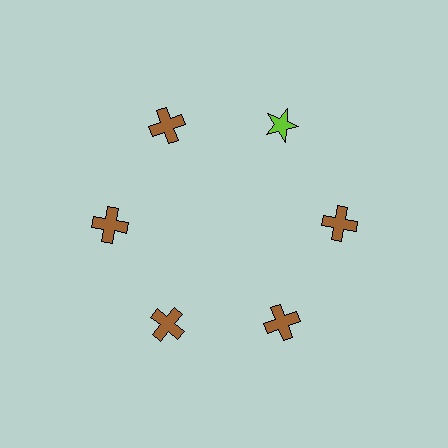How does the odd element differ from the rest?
It differs in both color (lime instead of brown) and shape (star instead of cross).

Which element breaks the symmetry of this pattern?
The lime star at roughly the 1 o'clock position breaks the symmetry. All other shapes are brown crosses.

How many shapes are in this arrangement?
There are 6 shapes arranged in a ring pattern.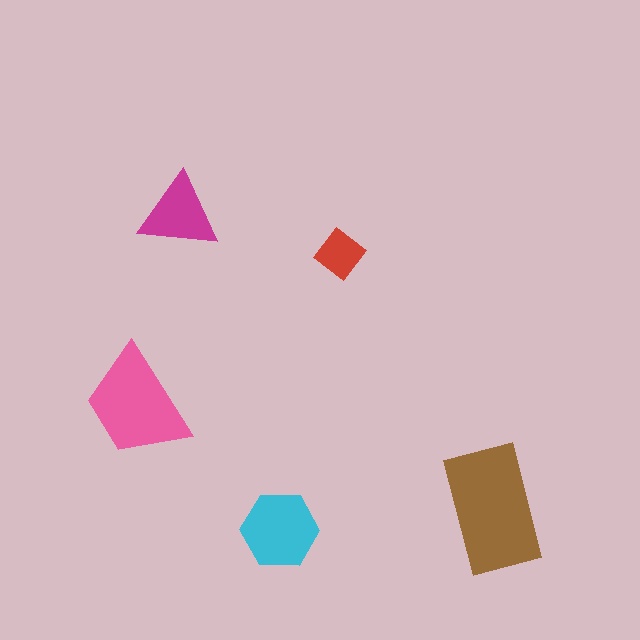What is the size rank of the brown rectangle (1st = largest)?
1st.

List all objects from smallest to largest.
The red diamond, the magenta triangle, the cyan hexagon, the pink trapezoid, the brown rectangle.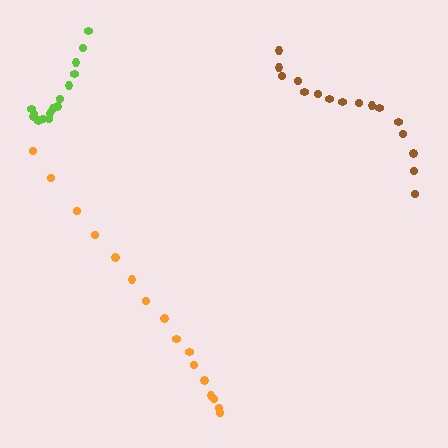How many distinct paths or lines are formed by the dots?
There are 3 distinct paths.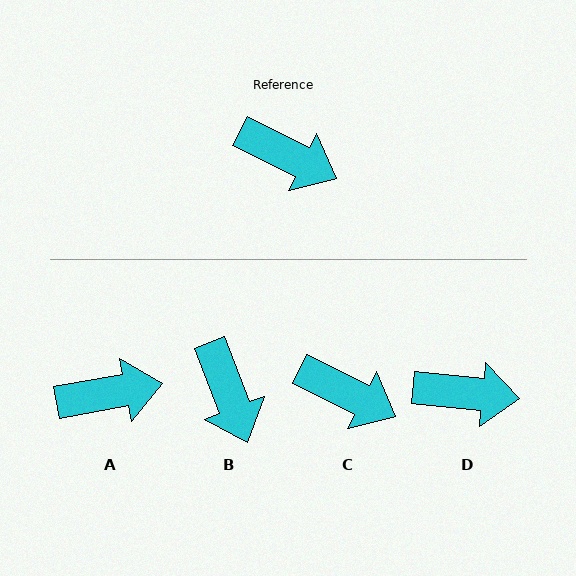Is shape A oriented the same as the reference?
No, it is off by about 37 degrees.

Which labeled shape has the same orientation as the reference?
C.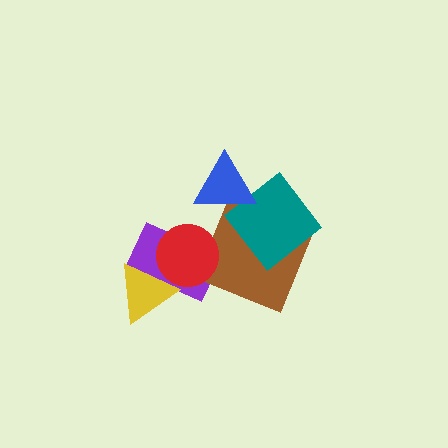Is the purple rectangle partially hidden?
Yes, it is partially covered by another shape.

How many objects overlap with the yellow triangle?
2 objects overlap with the yellow triangle.